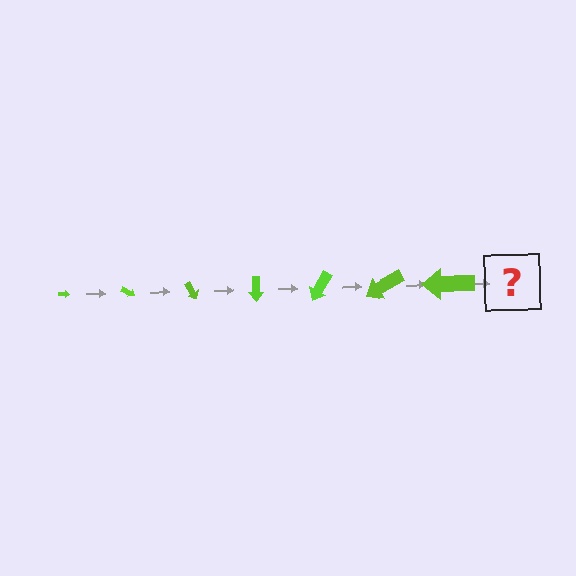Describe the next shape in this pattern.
It should be an arrow, larger than the previous one and rotated 210 degrees from the start.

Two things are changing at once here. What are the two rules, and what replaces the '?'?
The two rules are that the arrow grows larger each step and it rotates 30 degrees each step. The '?' should be an arrow, larger than the previous one and rotated 210 degrees from the start.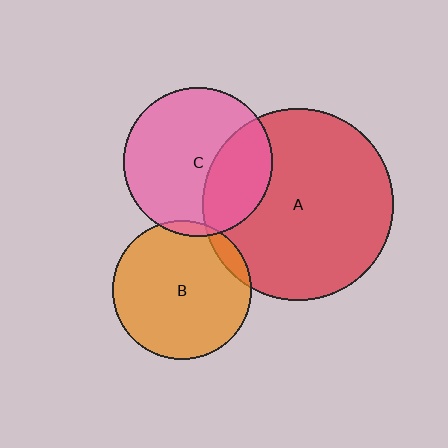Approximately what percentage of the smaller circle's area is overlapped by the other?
Approximately 5%.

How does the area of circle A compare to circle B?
Approximately 1.9 times.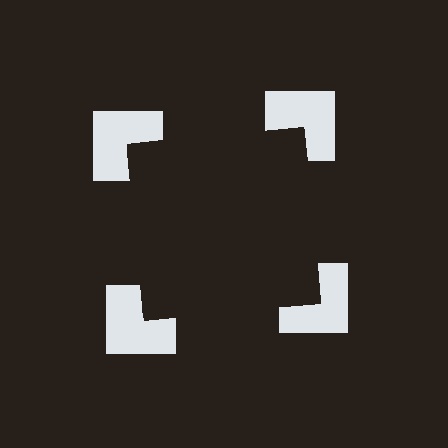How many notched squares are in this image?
There are 4 — one at each vertex of the illusory square.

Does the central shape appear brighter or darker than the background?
It typically appears slightly darker than the background, even though no actual brightness change is drawn.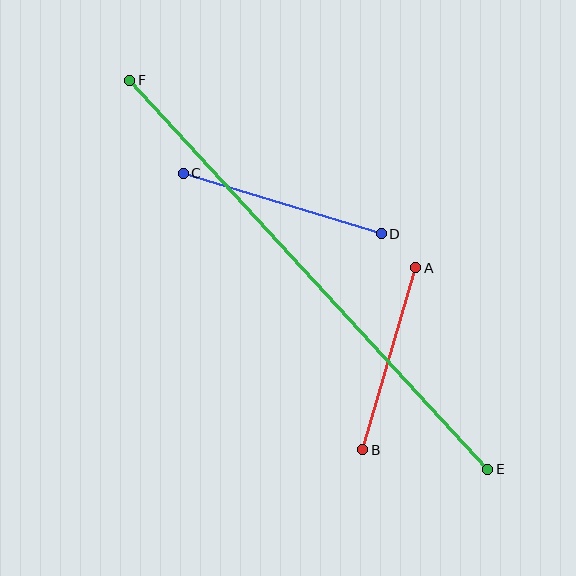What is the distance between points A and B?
The distance is approximately 189 pixels.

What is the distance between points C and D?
The distance is approximately 207 pixels.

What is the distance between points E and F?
The distance is approximately 529 pixels.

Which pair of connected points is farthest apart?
Points E and F are farthest apart.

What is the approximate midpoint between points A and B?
The midpoint is at approximately (389, 359) pixels.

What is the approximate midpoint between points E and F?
The midpoint is at approximately (309, 275) pixels.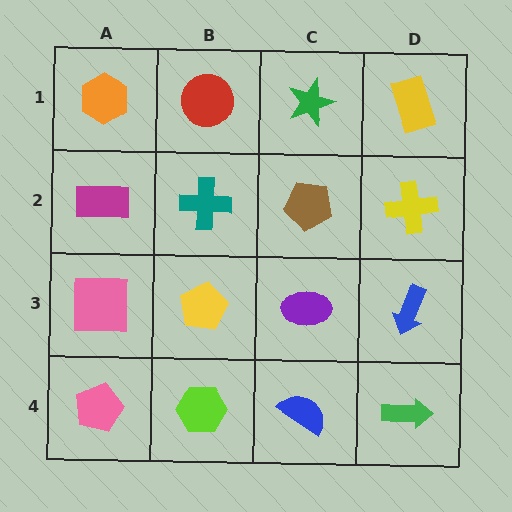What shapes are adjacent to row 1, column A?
A magenta rectangle (row 2, column A), a red circle (row 1, column B).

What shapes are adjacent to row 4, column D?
A blue arrow (row 3, column D), a blue semicircle (row 4, column C).